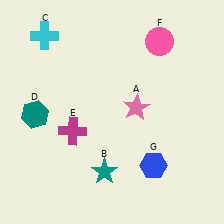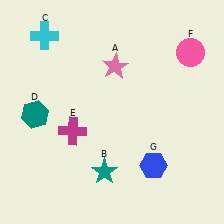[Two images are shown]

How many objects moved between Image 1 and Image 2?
2 objects moved between the two images.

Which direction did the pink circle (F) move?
The pink circle (F) moved right.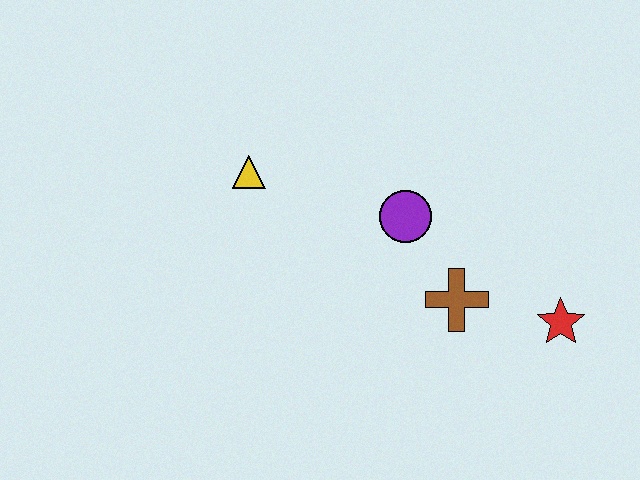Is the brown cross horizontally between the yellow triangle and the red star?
Yes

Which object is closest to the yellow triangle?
The purple circle is closest to the yellow triangle.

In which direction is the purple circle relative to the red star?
The purple circle is to the left of the red star.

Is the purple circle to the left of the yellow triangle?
No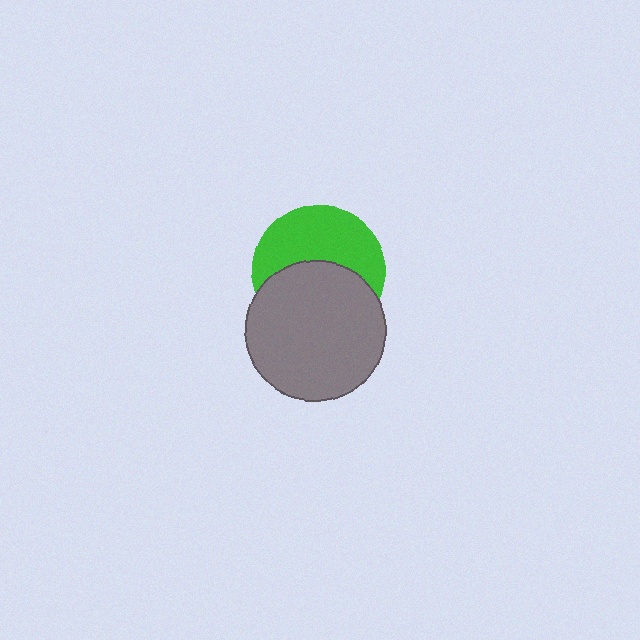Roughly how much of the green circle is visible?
About half of it is visible (roughly 50%).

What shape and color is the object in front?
The object in front is a gray circle.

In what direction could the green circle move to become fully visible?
The green circle could move up. That would shift it out from behind the gray circle entirely.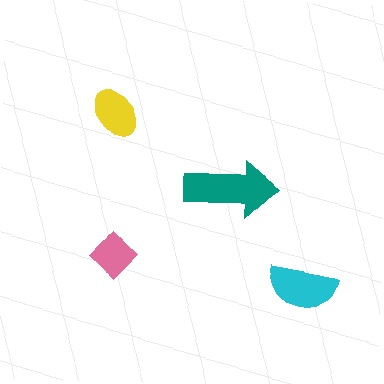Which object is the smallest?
The pink diamond.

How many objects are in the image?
There are 4 objects in the image.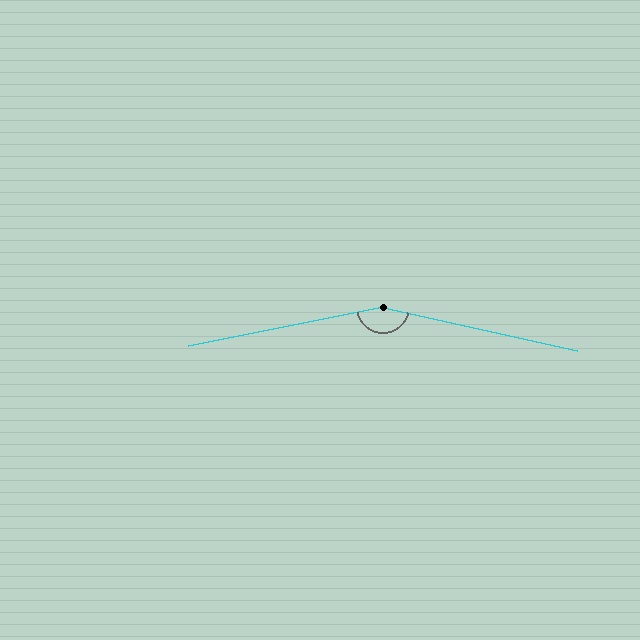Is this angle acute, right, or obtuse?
It is obtuse.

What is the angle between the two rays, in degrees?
Approximately 156 degrees.